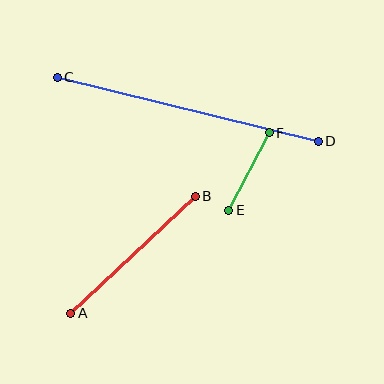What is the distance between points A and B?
The distance is approximately 171 pixels.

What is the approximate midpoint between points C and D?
The midpoint is at approximately (188, 109) pixels.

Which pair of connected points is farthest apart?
Points C and D are farthest apart.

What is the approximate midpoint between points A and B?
The midpoint is at approximately (133, 255) pixels.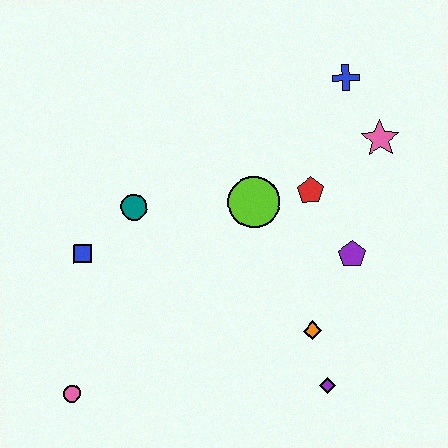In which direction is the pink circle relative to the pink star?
The pink circle is to the left of the pink star.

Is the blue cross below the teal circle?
No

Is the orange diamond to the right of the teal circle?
Yes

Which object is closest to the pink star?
The blue cross is closest to the pink star.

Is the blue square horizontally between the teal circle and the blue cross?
No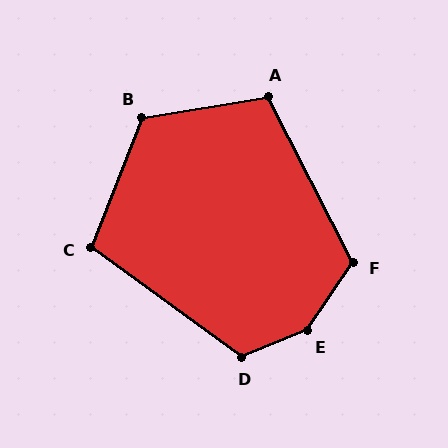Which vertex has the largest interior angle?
E, at approximately 147 degrees.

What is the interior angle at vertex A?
Approximately 108 degrees (obtuse).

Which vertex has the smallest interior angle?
C, at approximately 105 degrees.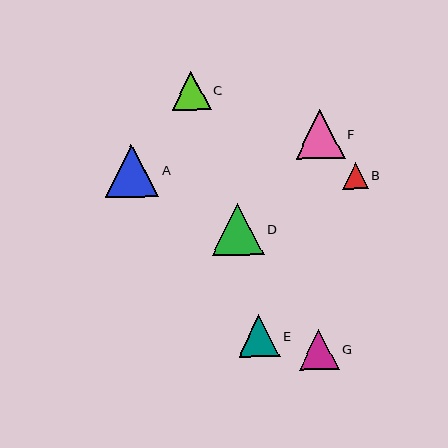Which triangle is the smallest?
Triangle B is the smallest with a size of approximately 26 pixels.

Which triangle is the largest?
Triangle A is the largest with a size of approximately 53 pixels.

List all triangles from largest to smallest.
From largest to smallest: A, D, F, E, G, C, B.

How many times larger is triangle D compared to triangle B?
Triangle D is approximately 2.0 times the size of triangle B.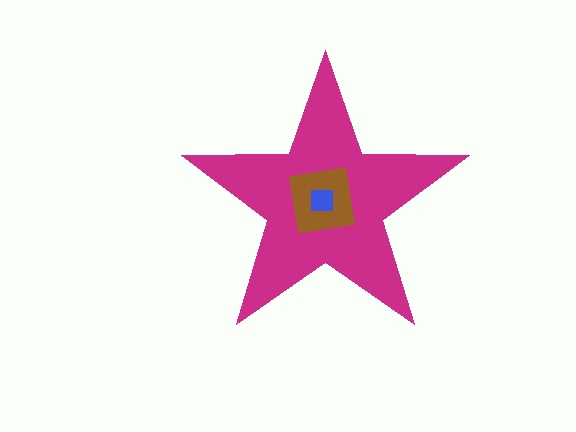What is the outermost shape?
The magenta star.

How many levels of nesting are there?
3.